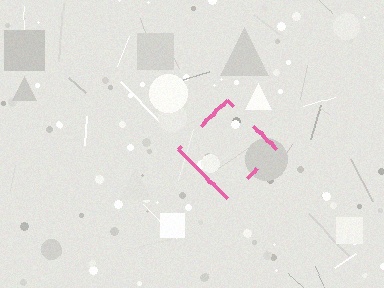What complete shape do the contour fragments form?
The contour fragments form a diamond.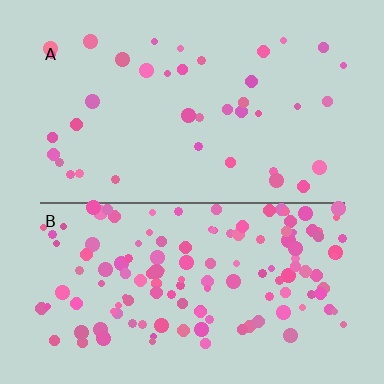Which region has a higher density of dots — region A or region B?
B (the bottom).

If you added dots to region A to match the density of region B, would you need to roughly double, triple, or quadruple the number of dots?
Approximately triple.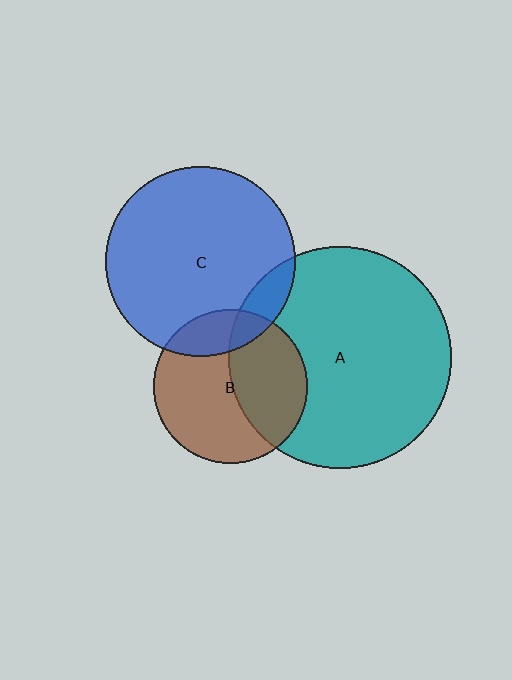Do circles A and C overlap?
Yes.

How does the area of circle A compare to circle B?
Approximately 2.1 times.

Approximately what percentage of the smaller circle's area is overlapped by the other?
Approximately 10%.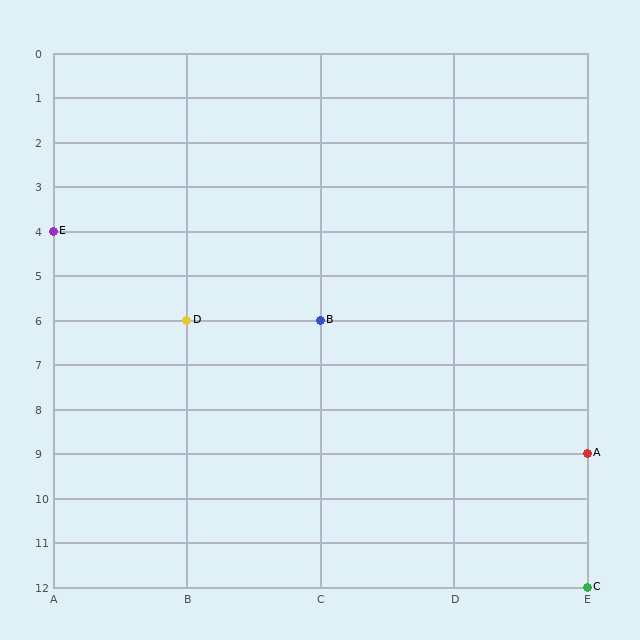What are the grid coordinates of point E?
Point E is at grid coordinates (A, 4).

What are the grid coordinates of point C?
Point C is at grid coordinates (E, 12).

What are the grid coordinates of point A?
Point A is at grid coordinates (E, 9).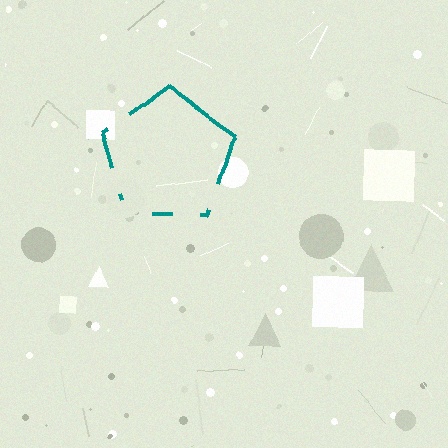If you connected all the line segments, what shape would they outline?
They would outline a pentagon.